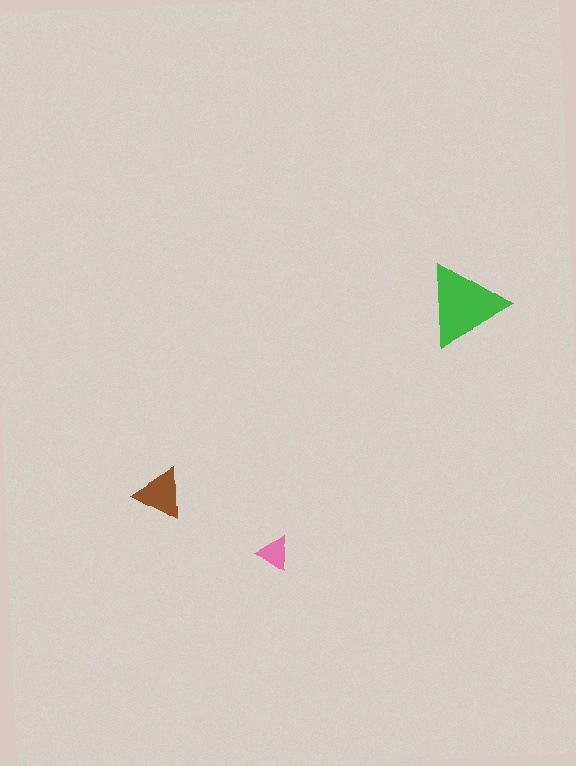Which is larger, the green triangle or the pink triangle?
The green one.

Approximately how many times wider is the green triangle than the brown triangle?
About 1.5 times wider.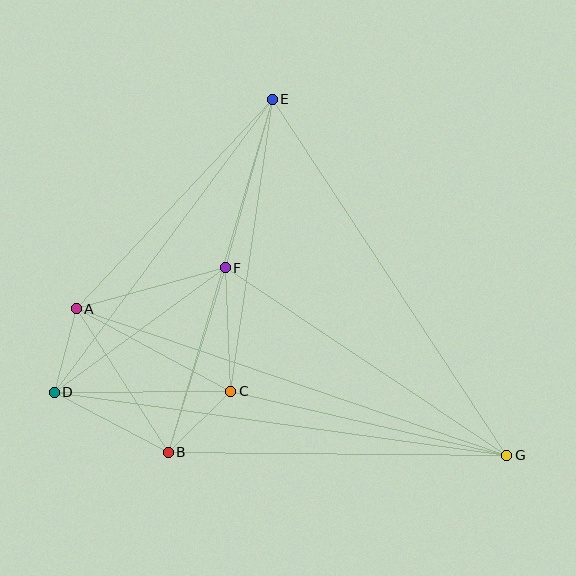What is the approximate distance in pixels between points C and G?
The distance between C and G is approximately 283 pixels.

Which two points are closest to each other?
Points A and D are closest to each other.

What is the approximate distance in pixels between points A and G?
The distance between A and G is approximately 455 pixels.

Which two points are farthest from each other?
Points D and G are farthest from each other.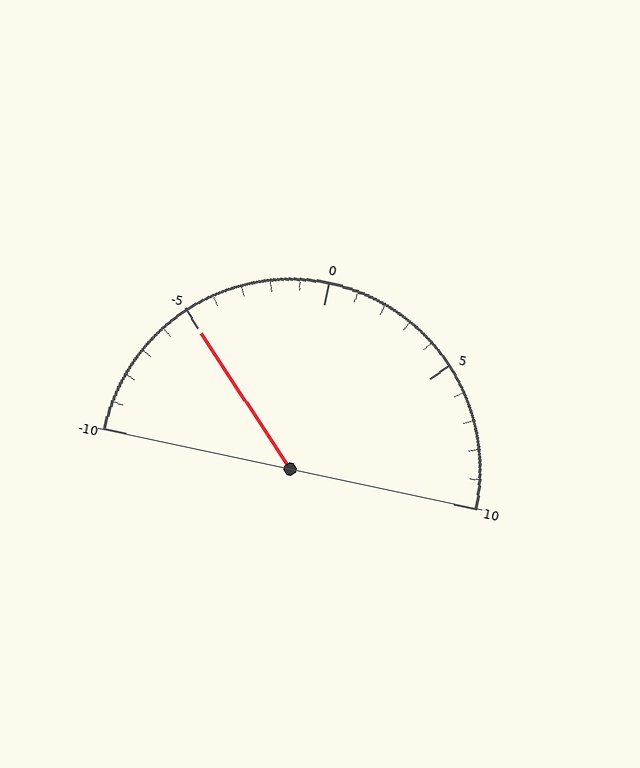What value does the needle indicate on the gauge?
The needle indicates approximately -5.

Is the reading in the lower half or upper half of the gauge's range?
The reading is in the lower half of the range (-10 to 10).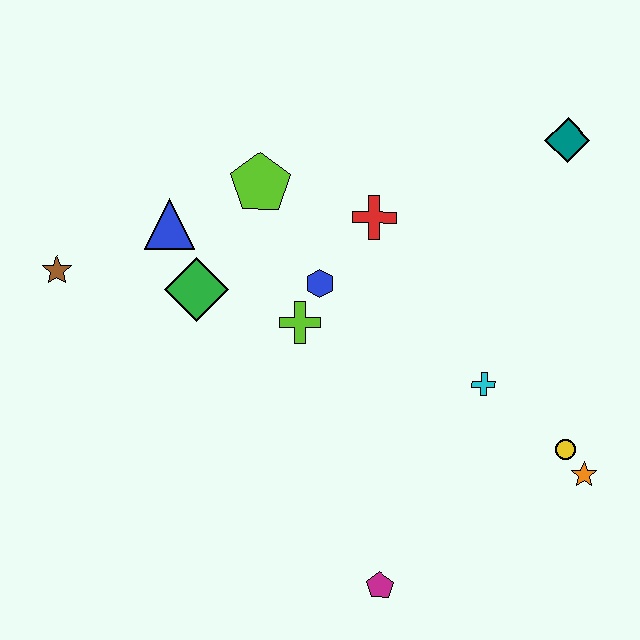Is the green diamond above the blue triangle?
No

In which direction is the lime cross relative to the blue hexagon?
The lime cross is below the blue hexagon.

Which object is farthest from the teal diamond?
The brown star is farthest from the teal diamond.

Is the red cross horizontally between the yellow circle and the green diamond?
Yes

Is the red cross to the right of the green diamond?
Yes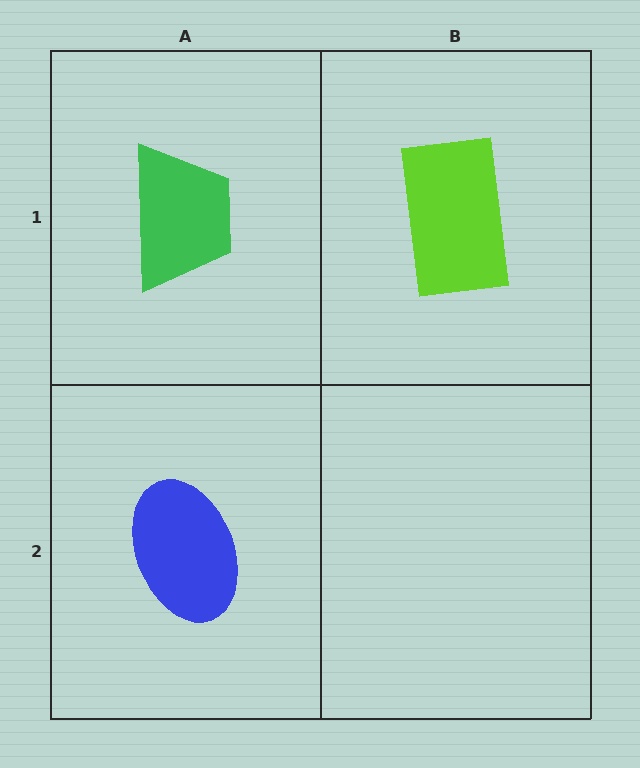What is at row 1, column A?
A green trapezoid.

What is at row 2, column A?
A blue ellipse.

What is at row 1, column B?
A lime rectangle.